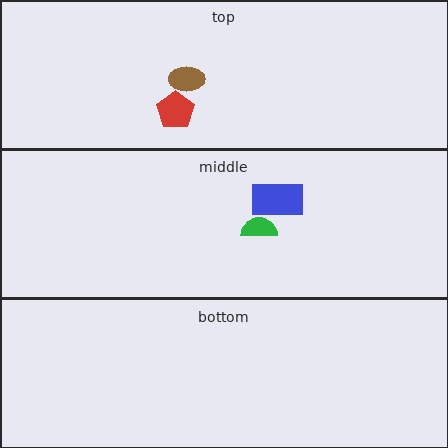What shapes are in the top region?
The brown ellipse, the red pentagon.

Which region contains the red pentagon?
The top region.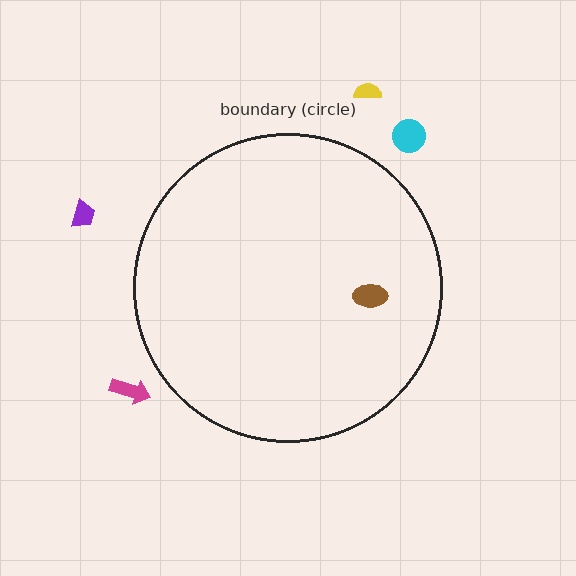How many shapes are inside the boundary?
1 inside, 4 outside.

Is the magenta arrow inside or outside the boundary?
Outside.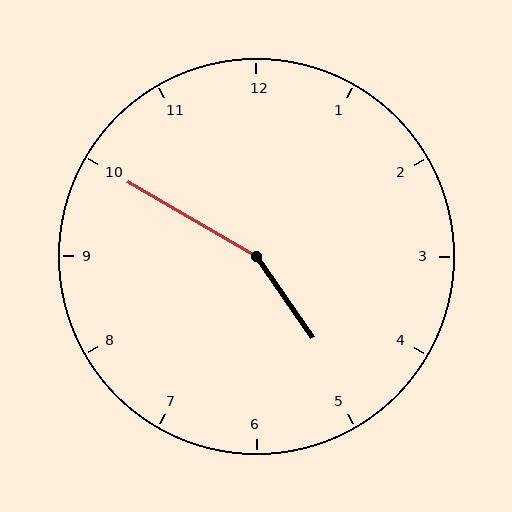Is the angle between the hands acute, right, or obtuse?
It is obtuse.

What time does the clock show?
4:50.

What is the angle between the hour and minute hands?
Approximately 155 degrees.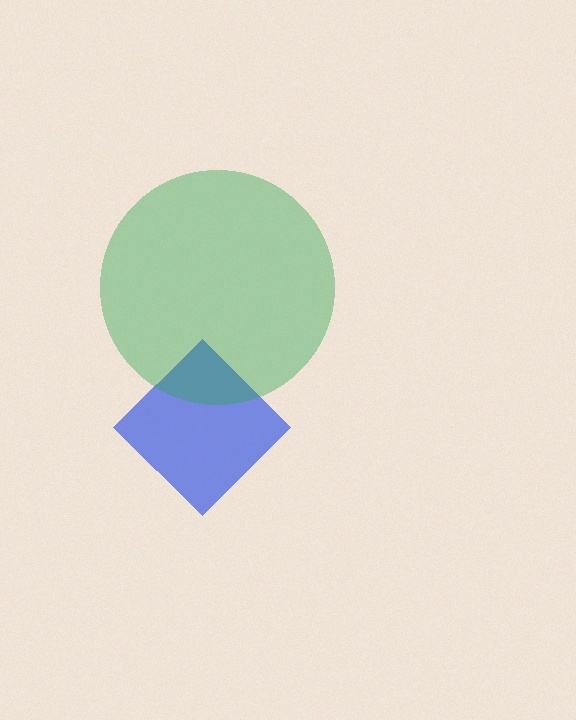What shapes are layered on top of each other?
The layered shapes are: a blue diamond, a green circle.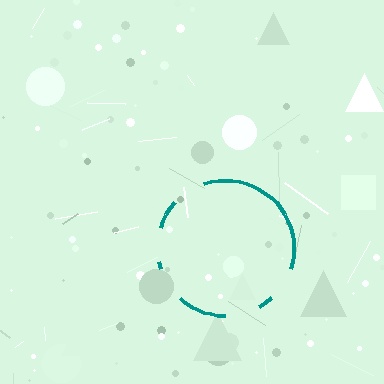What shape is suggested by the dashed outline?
The dashed outline suggests a circle.